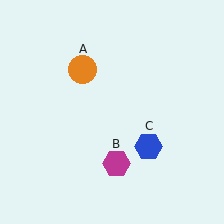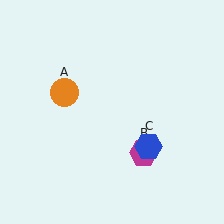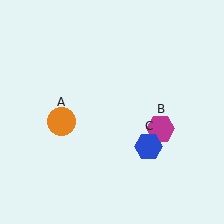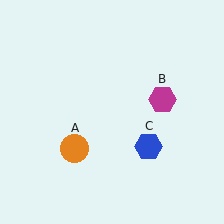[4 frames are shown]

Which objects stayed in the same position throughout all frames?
Blue hexagon (object C) remained stationary.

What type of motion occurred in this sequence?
The orange circle (object A), magenta hexagon (object B) rotated counterclockwise around the center of the scene.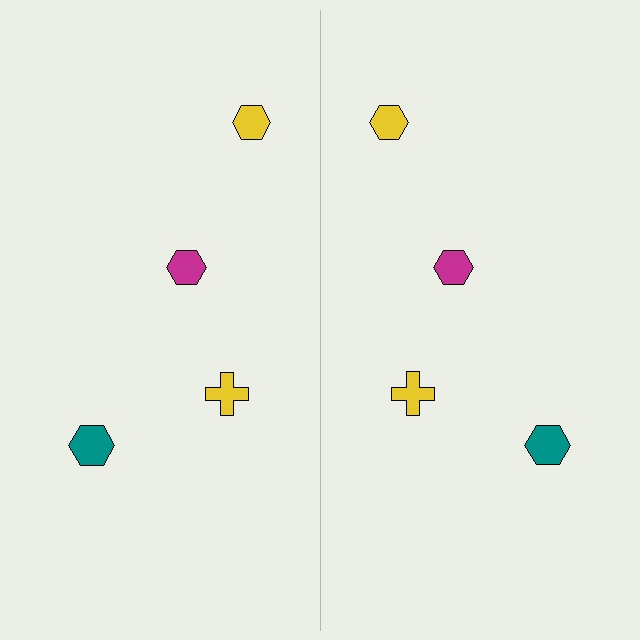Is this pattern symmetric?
Yes, this pattern has bilateral (reflection) symmetry.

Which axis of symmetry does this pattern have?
The pattern has a vertical axis of symmetry running through the center of the image.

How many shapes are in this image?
There are 8 shapes in this image.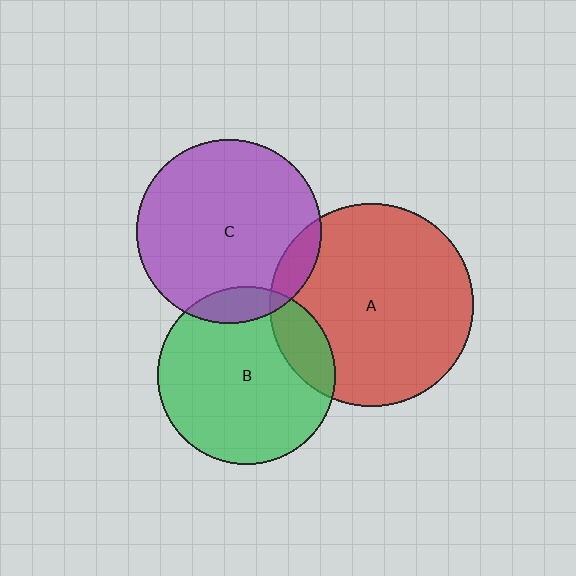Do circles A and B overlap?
Yes.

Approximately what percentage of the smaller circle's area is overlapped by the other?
Approximately 15%.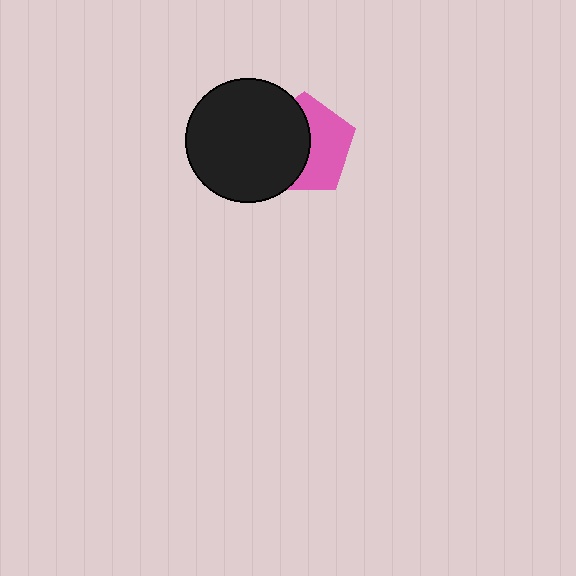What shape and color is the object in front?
The object in front is a black circle.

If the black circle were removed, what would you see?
You would see the complete pink pentagon.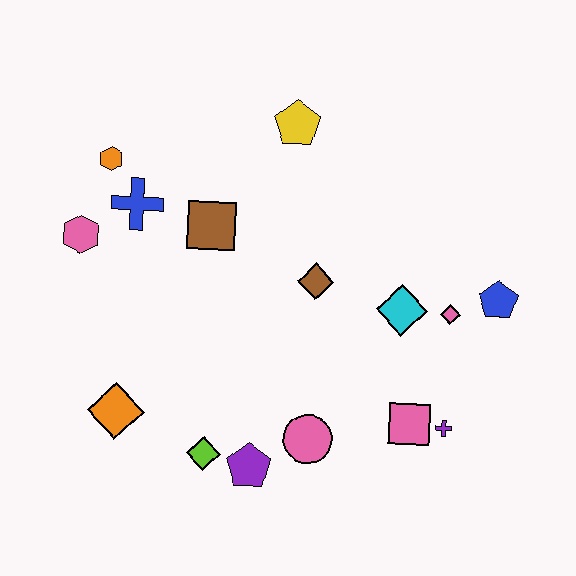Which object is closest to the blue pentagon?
The pink diamond is closest to the blue pentagon.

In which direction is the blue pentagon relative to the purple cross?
The blue pentagon is above the purple cross.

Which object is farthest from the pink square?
The orange hexagon is farthest from the pink square.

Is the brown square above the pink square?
Yes